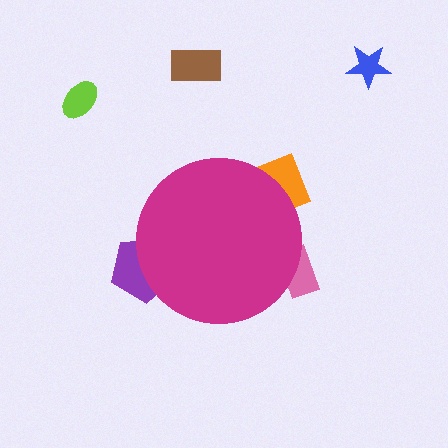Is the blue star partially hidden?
No, the blue star is fully visible.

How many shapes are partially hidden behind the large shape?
3 shapes are partially hidden.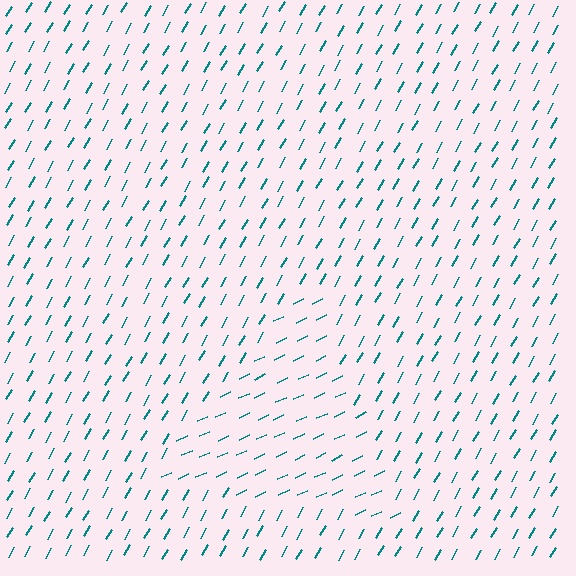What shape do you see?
I see a triangle.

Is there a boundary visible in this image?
Yes, there is a texture boundary formed by a change in line orientation.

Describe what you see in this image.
The image is filled with small teal line segments. A triangle region in the image has lines oriented differently from the surrounding lines, creating a visible texture boundary.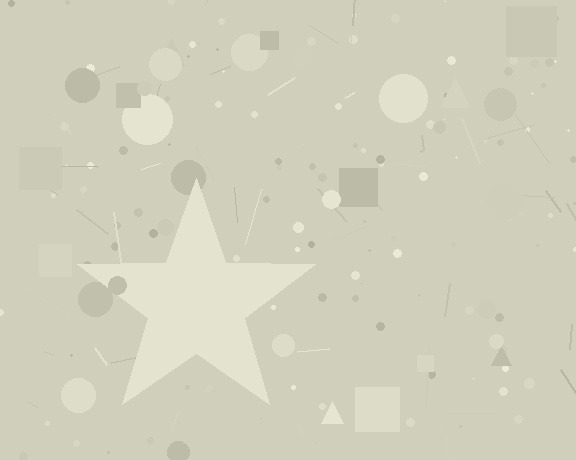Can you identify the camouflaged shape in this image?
The camouflaged shape is a star.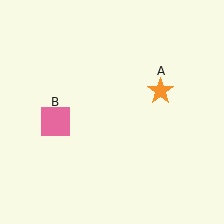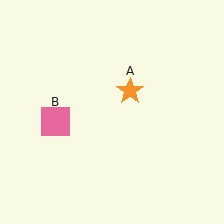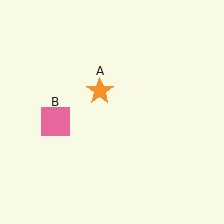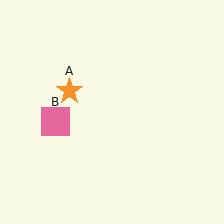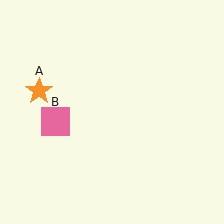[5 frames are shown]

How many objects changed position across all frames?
1 object changed position: orange star (object A).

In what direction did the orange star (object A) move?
The orange star (object A) moved left.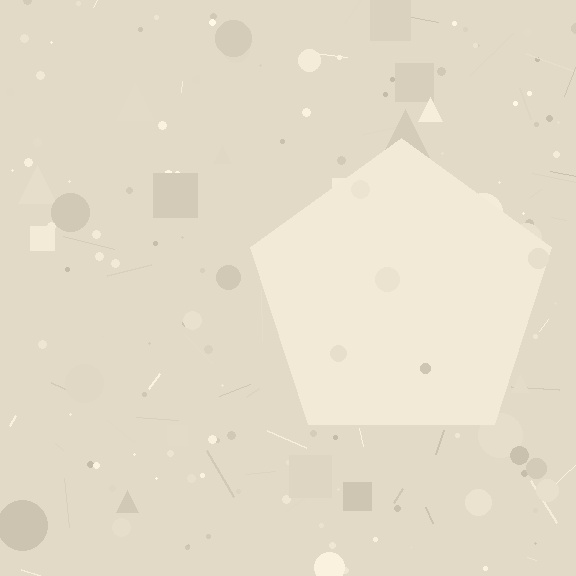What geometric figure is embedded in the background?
A pentagon is embedded in the background.